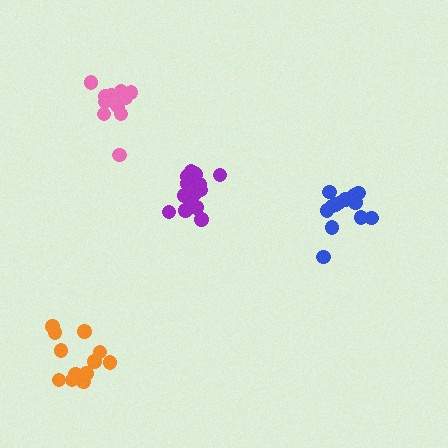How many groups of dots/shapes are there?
There are 4 groups.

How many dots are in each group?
Group 1: 12 dots, Group 2: 14 dots, Group 3: 12 dots, Group 4: 17 dots (55 total).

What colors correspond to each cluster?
The clusters are colored: orange, blue, pink, purple.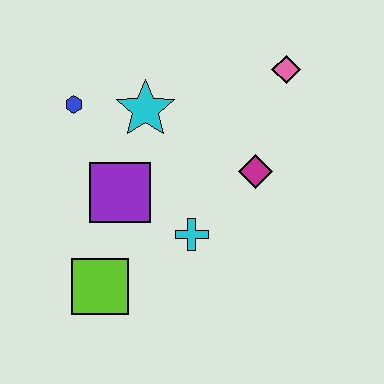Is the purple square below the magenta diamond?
Yes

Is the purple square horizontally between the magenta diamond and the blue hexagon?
Yes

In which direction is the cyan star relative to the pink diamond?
The cyan star is to the left of the pink diamond.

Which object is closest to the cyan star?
The blue hexagon is closest to the cyan star.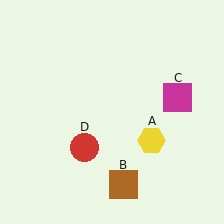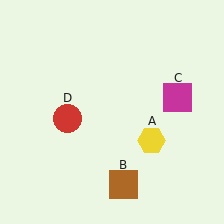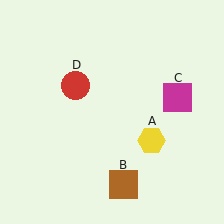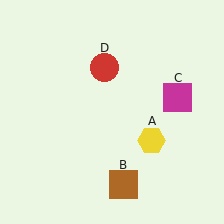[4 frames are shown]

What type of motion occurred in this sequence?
The red circle (object D) rotated clockwise around the center of the scene.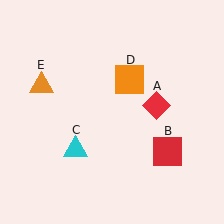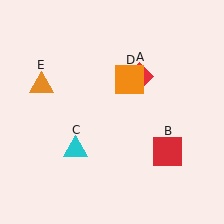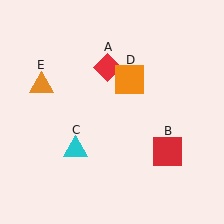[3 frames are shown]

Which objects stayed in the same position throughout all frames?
Red square (object B) and cyan triangle (object C) and orange square (object D) and orange triangle (object E) remained stationary.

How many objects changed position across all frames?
1 object changed position: red diamond (object A).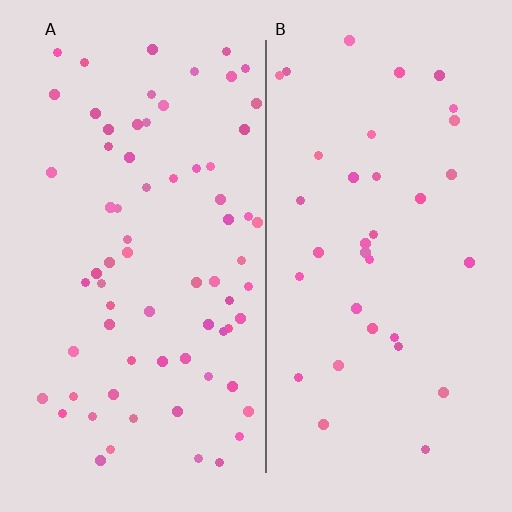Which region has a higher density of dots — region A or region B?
A (the left).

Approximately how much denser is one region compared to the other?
Approximately 2.0× — region A over region B.